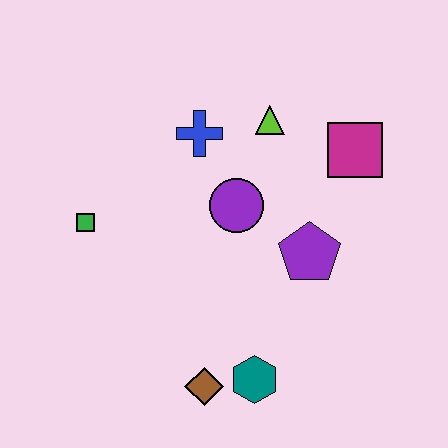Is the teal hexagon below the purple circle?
Yes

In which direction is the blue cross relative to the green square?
The blue cross is to the right of the green square.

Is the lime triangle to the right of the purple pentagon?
No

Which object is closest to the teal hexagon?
The brown diamond is closest to the teal hexagon.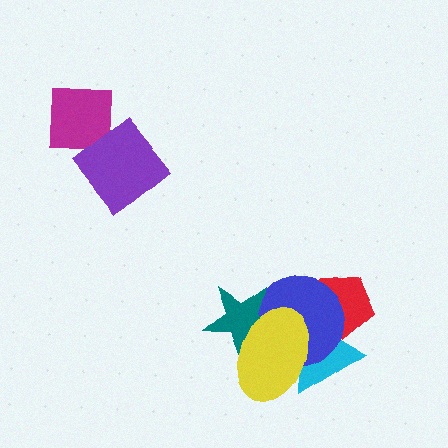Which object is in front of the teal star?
The yellow ellipse is in front of the teal star.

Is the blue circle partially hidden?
Yes, it is partially covered by another shape.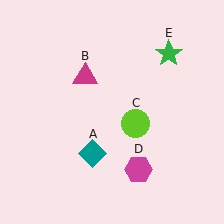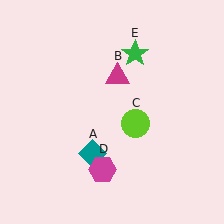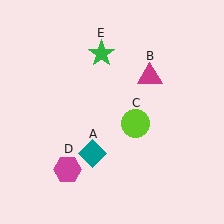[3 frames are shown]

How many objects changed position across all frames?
3 objects changed position: magenta triangle (object B), magenta hexagon (object D), green star (object E).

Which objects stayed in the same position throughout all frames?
Teal diamond (object A) and lime circle (object C) remained stationary.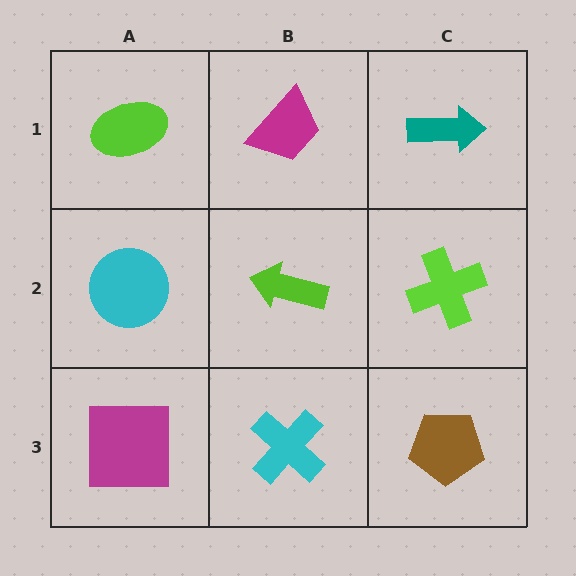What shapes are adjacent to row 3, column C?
A lime cross (row 2, column C), a cyan cross (row 3, column B).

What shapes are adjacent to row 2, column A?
A lime ellipse (row 1, column A), a magenta square (row 3, column A), a lime arrow (row 2, column B).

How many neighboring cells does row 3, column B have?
3.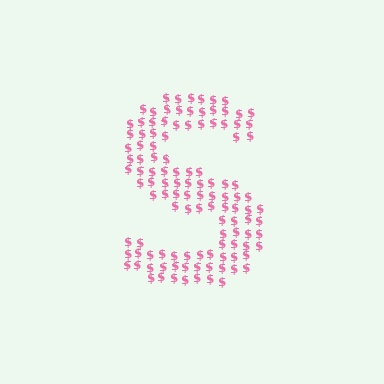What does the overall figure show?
The overall figure shows the letter S.